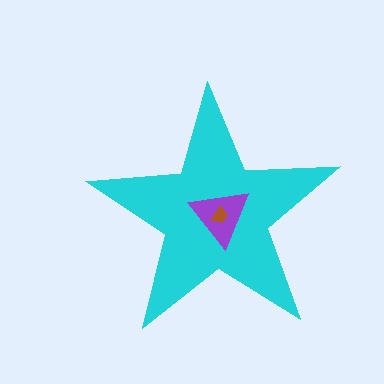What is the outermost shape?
The cyan star.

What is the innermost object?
The brown trapezoid.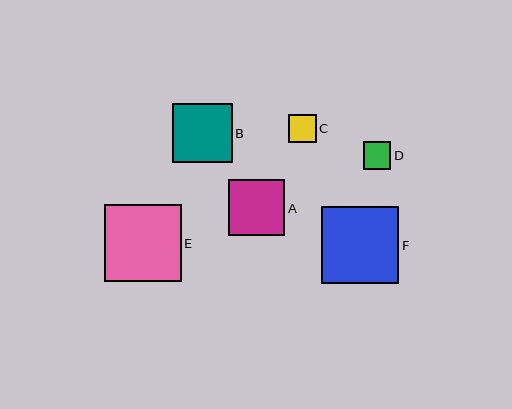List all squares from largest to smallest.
From largest to smallest: F, E, B, A, C, D.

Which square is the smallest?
Square D is the smallest with a size of approximately 28 pixels.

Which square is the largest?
Square F is the largest with a size of approximately 77 pixels.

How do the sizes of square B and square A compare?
Square B and square A are approximately the same size.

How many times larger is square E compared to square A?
Square E is approximately 1.4 times the size of square A.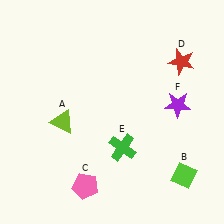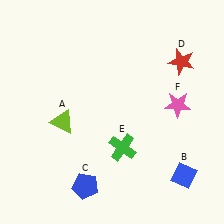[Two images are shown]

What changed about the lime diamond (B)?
In Image 1, B is lime. In Image 2, it changed to blue.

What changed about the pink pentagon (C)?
In Image 1, C is pink. In Image 2, it changed to blue.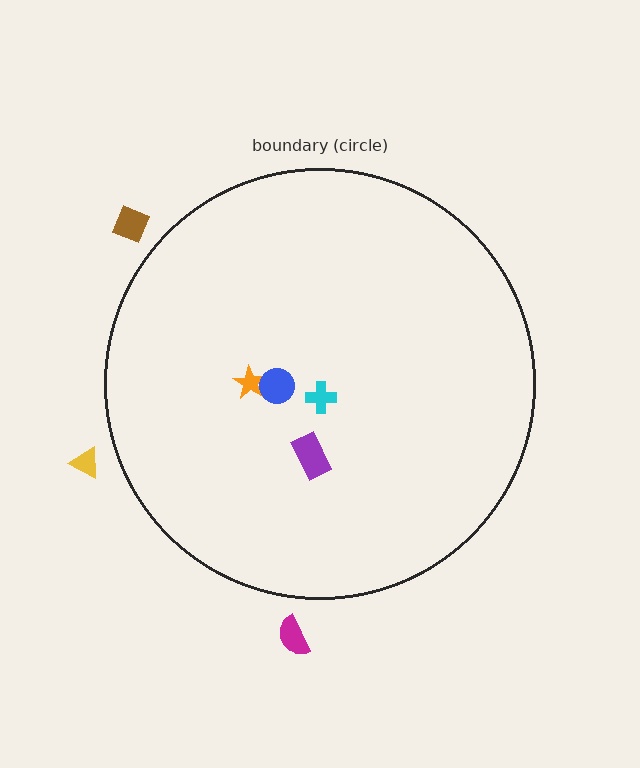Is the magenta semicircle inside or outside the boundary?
Outside.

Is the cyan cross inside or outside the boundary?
Inside.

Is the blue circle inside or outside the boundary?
Inside.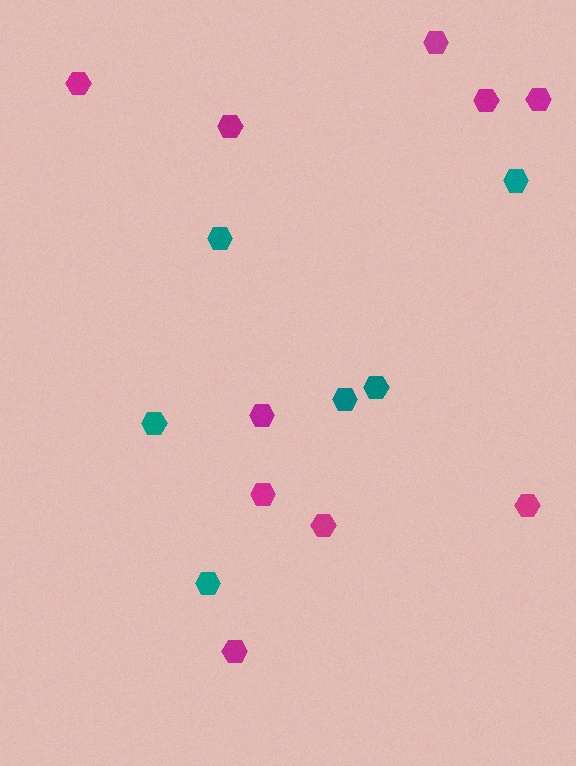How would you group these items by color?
There are 2 groups: one group of magenta hexagons (10) and one group of teal hexagons (6).